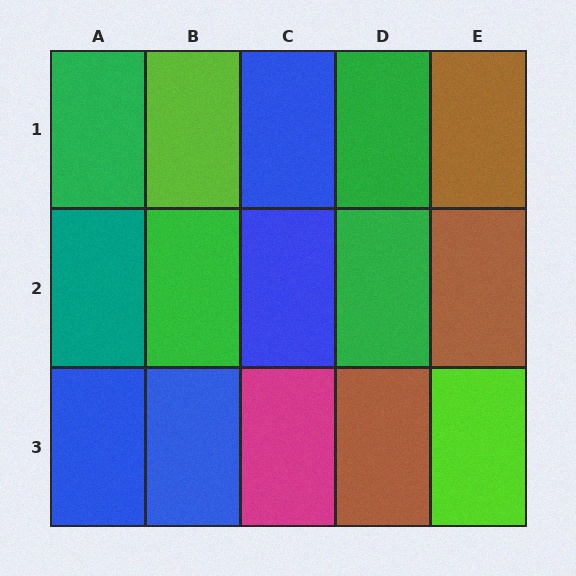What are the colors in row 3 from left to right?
Blue, blue, magenta, brown, lime.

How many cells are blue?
4 cells are blue.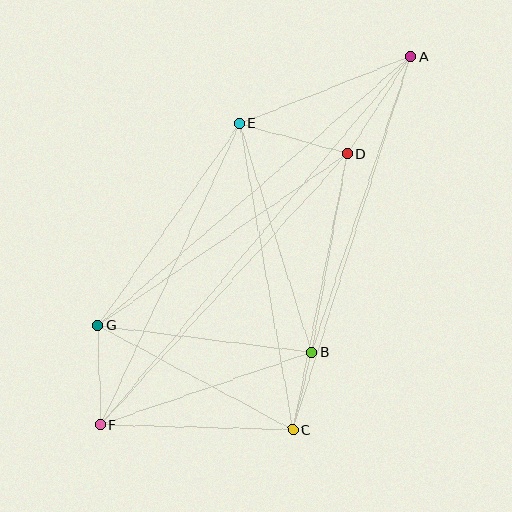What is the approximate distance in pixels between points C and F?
The distance between C and F is approximately 192 pixels.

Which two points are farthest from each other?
Points A and F are farthest from each other.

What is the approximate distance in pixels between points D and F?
The distance between D and F is approximately 366 pixels.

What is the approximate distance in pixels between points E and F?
The distance between E and F is approximately 332 pixels.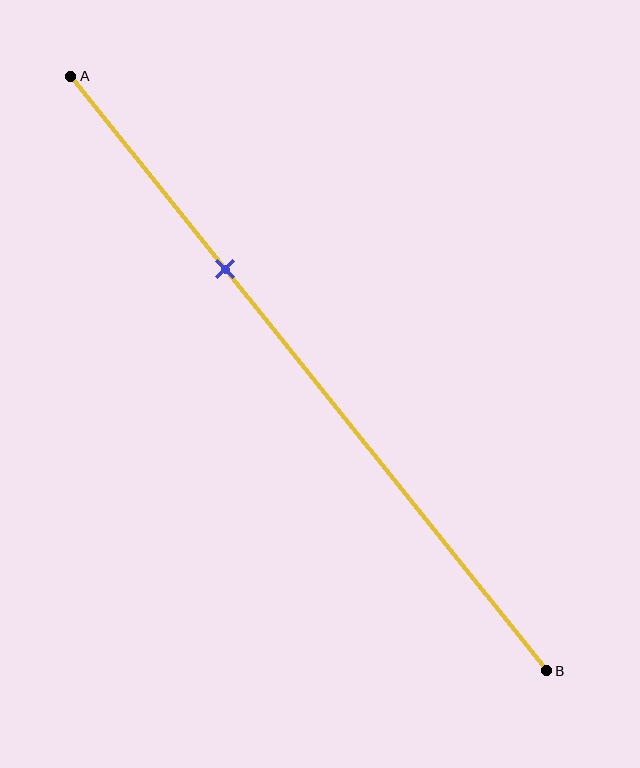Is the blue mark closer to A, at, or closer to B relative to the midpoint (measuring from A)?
The blue mark is closer to point A than the midpoint of segment AB.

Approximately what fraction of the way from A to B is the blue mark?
The blue mark is approximately 30% of the way from A to B.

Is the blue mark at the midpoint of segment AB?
No, the mark is at about 30% from A, not at the 50% midpoint.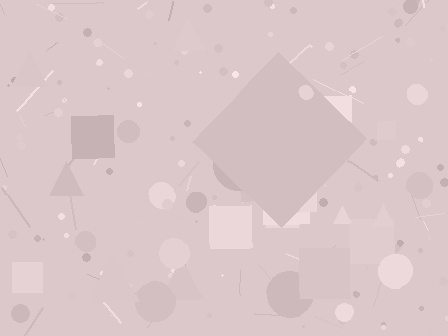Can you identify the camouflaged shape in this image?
The camouflaged shape is a diamond.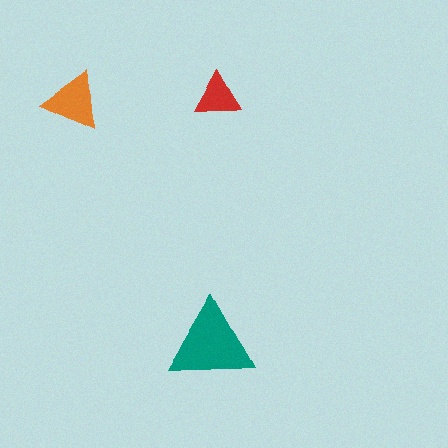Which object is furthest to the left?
The orange triangle is leftmost.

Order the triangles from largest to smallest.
the teal one, the orange one, the red one.